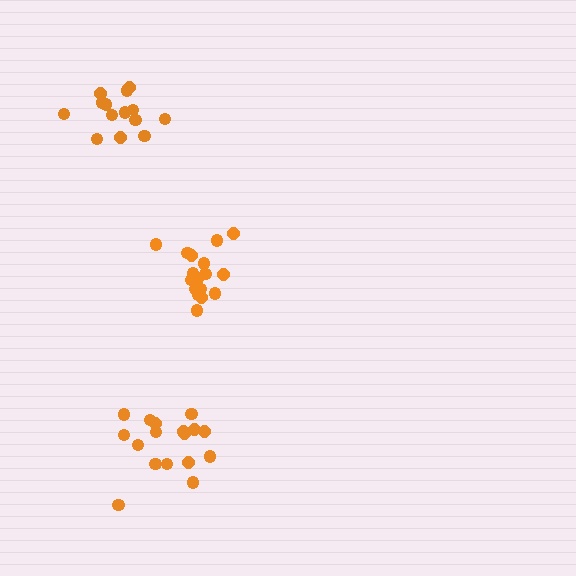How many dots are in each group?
Group 1: 17 dots, Group 2: 17 dots, Group 3: 14 dots (48 total).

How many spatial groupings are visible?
There are 3 spatial groupings.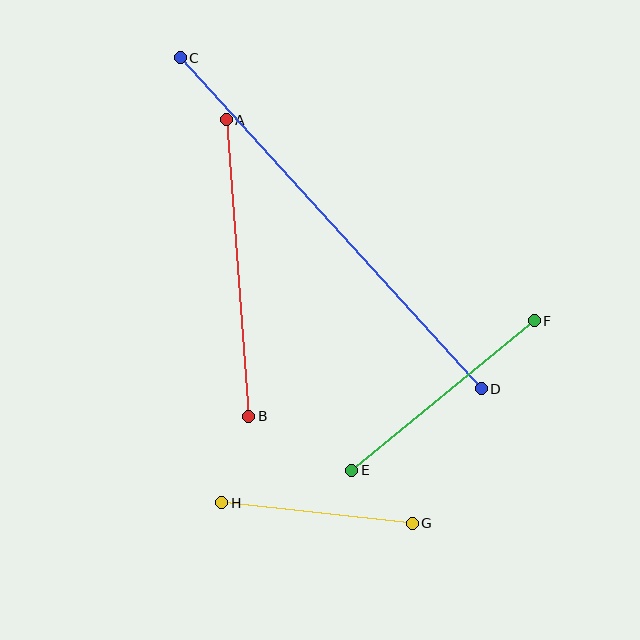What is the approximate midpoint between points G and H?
The midpoint is at approximately (317, 513) pixels.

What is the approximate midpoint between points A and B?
The midpoint is at approximately (238, 268) pixels.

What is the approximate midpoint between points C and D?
The midpoint is at approximately (331, 223) pixels.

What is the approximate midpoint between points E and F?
The midpoint is at approximately (443, 396) pixels.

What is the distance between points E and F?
The distance is approximately 236 pixels.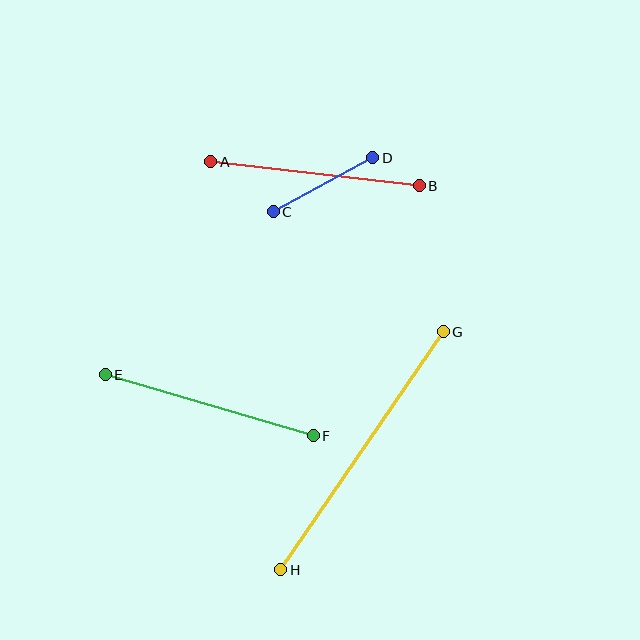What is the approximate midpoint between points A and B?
The midpoint is at approximately (315, 174) pixels.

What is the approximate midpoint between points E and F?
The midpoint is at approximately (209, 405) pixels.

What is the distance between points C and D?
The distance is approximately 113 pixels.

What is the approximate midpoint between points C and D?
The midpoint is at approximately (323, 185) pixels.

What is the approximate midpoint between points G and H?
The midpoint is at approximately (362, 451) pixels.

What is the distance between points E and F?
The distance is approximately 216 pixels.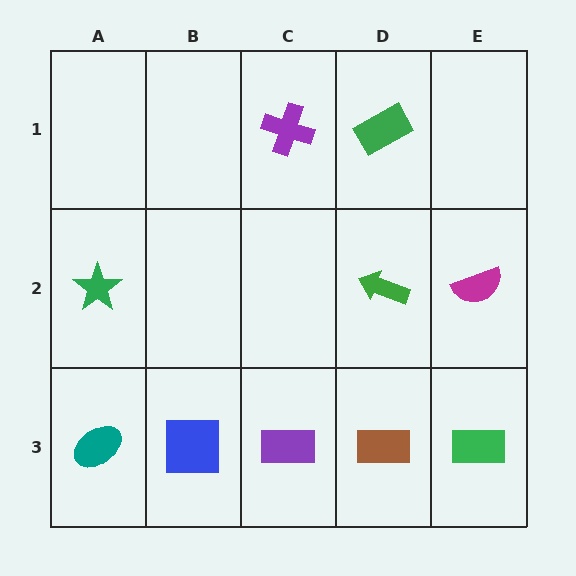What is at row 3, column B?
A blue square.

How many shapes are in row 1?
2 shapes.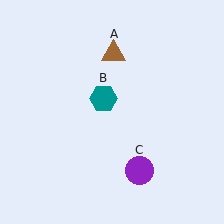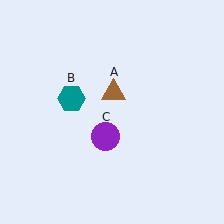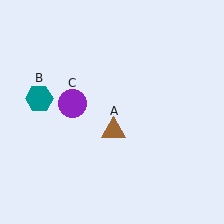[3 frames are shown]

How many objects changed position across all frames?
3 objects changed position: brown triangle (object A), teal hexagon (object B), purple circle (object C).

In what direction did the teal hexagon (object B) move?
The teal hexagon (object B) moved left.